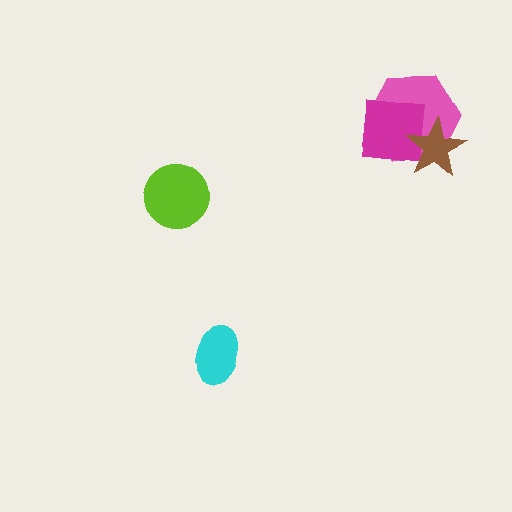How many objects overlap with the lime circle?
0 objects overlap with the lime circle.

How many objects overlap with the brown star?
2 objects overlap with the brown star.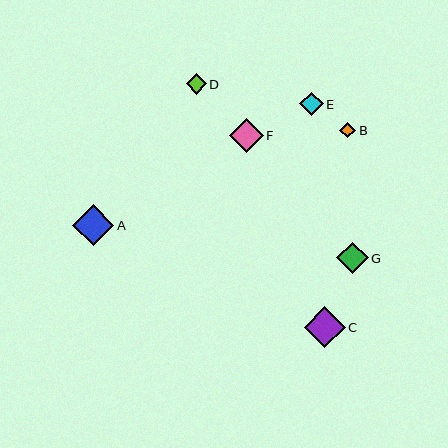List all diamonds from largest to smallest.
From largest to smallest: A, C, F, G, E, D, B.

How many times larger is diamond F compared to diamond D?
Diamond F is approximately 1.7 times the size of diamond D.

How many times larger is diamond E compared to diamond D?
Diamond E is approximately 1.2 times the size of diamond D.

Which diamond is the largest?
Diamond A is the largest with a size of approximately 41 pixels.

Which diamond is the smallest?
Diamond B is the smallest with a size of approximately 16 pixels.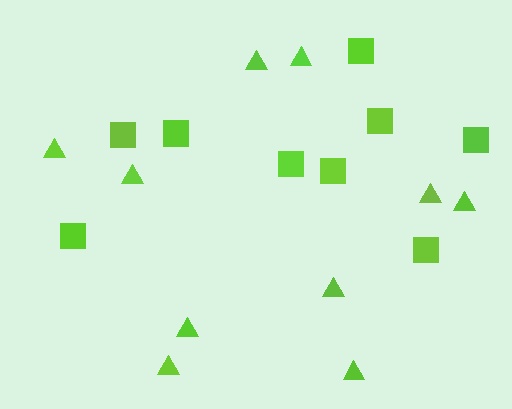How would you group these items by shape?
There are 2 groups: one group of triangles (10) and one group of squares (9).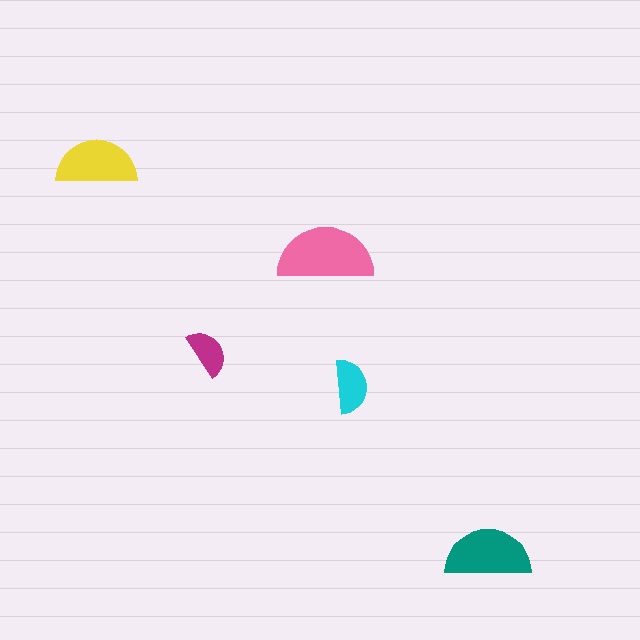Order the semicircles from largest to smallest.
the pink one, the teal one, the yellow one, the cyan one, the magenta one.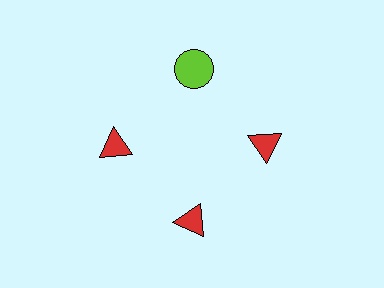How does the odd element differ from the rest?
It differs in both color (lime instead of red) and shape (circle instead of triangle).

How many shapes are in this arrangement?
There are 4 shapes arranged in a ring pattern.